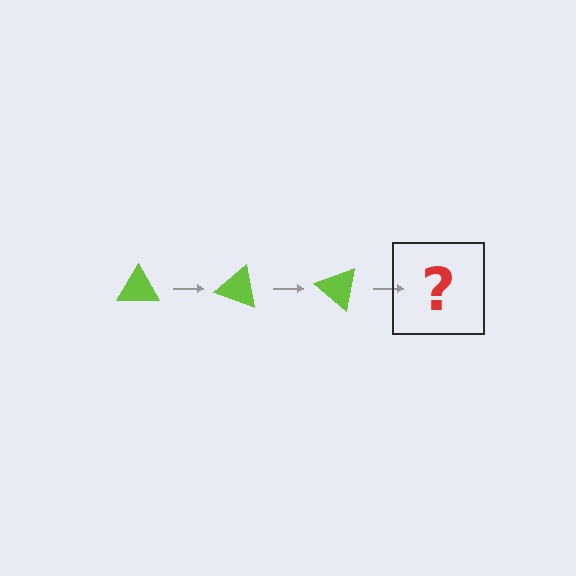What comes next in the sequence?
The next element should be a lime triangle rotated 60 degrees.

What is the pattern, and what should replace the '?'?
The pattern is that the triangle rotates 20 degrees each step. The '?' should be a lime triangle rotated 60 degrees.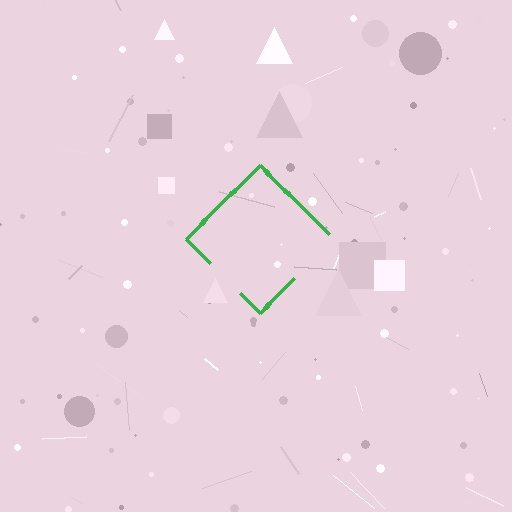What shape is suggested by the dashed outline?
The dashed outline suggests a diamond.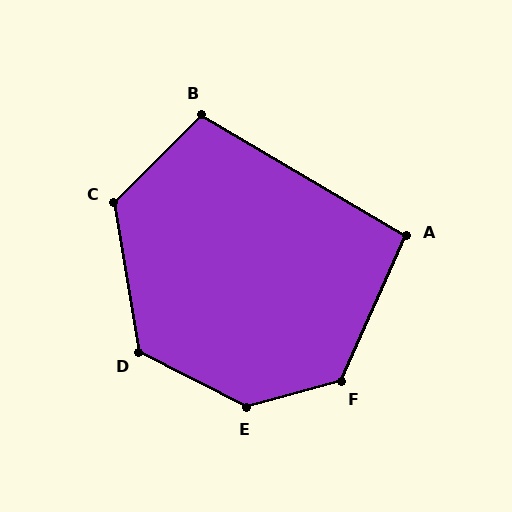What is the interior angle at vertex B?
Approximately 104 degrees (obtuse).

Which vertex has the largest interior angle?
E, at approximately 138 degrees.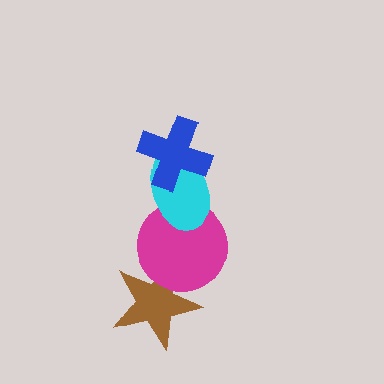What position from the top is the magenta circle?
The magenta circle is 3rd from the top.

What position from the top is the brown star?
The brown star is 4th from the top.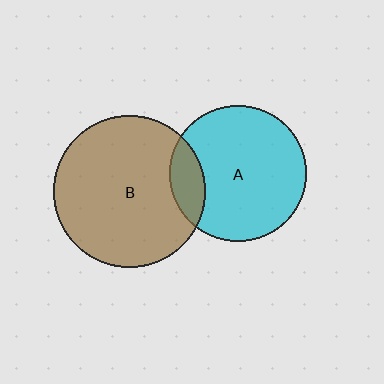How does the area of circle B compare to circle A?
Approximately 1.3 times.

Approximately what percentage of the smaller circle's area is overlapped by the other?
Approximately 15%.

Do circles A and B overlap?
Yes.